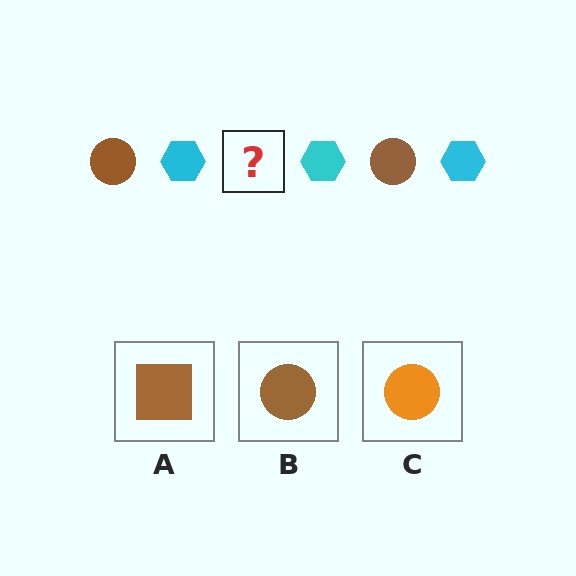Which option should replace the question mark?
Option B.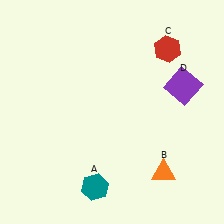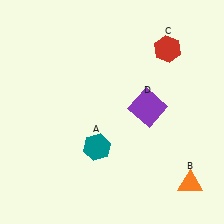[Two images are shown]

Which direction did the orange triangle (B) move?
The orange triangle (B) moved right.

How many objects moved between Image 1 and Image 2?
3 objects moved between the two images.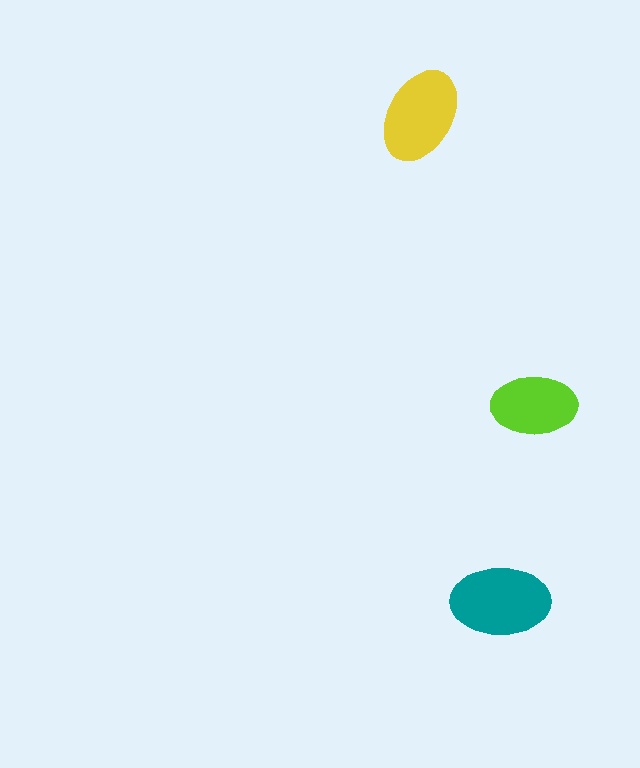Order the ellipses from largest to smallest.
the teal one, the yellow one, the lime one.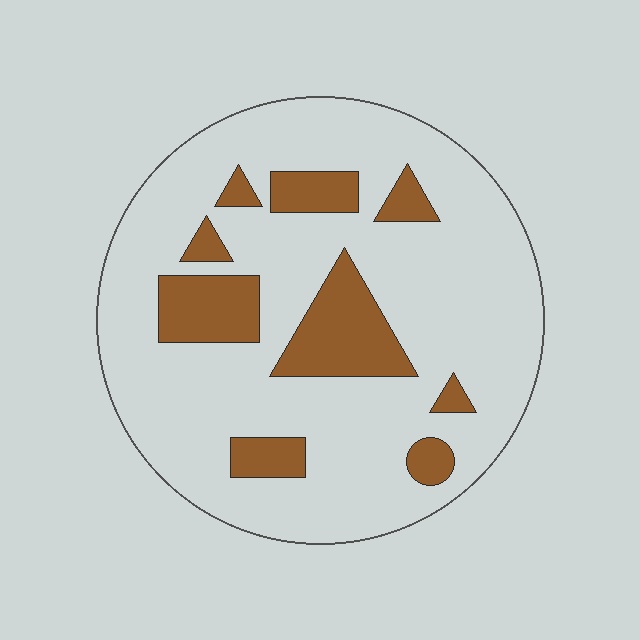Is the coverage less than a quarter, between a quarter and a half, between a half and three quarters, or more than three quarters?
Less than a quarter.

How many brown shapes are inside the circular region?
9.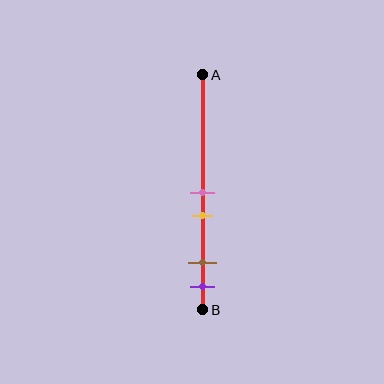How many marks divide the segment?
There are 4 marks dividing the segment.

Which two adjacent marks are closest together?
The pink and yellow marks are the closest adjacent pair.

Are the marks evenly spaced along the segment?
No, the marks are not evenly spaced.